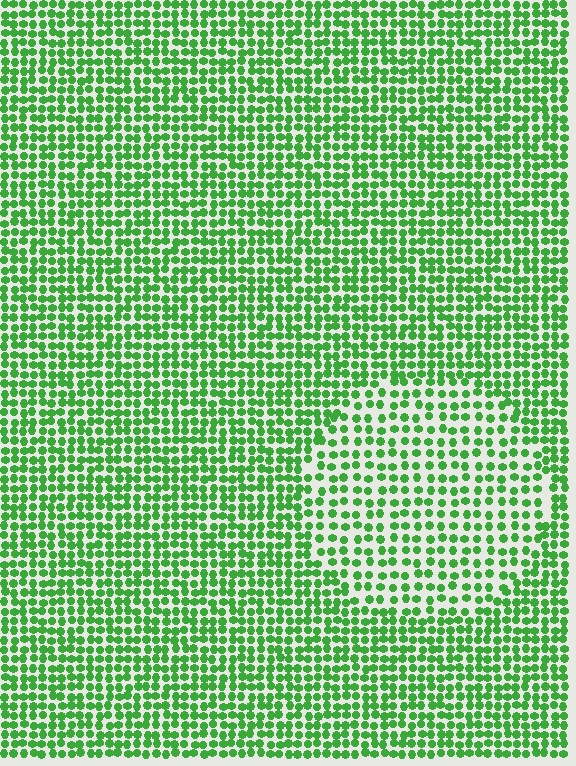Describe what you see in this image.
The image contains small green elements arranged at two different densities. A circle-shaped region is visible where the elements are less densely packed than the surrounding area.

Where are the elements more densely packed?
The elements are more densely packed outside the circle boundary.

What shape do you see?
I see a circle.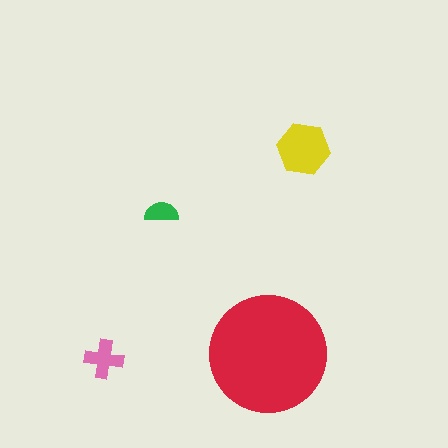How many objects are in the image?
There are 4 objects in the image.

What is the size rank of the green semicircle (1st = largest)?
4th.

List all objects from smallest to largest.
The green semicircle, the pink cross, the yellow hexagon, the red circle.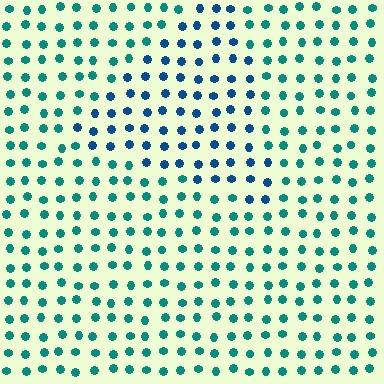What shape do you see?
I see a triangle.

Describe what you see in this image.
The image is filled with small teal elements in a uniform arrangement. A triangle-shaped region is visible where the elements are tinted to a slightly different hue, forming a subtle color boundary.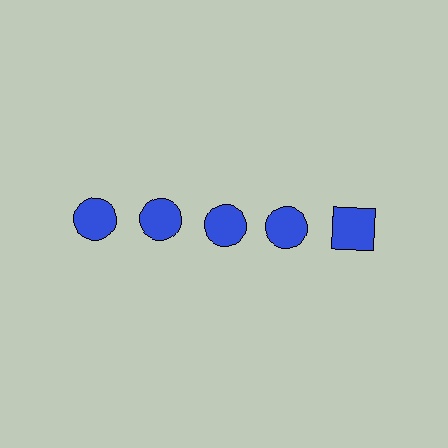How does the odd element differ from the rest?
It has a different shape: square instead of circle.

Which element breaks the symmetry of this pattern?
The blue square in the top row, rightmost column breaks the symmetry. All other shapes are blue circles.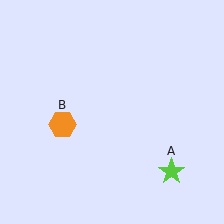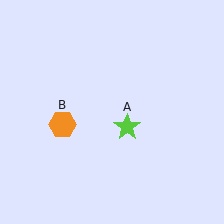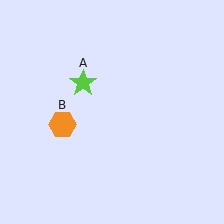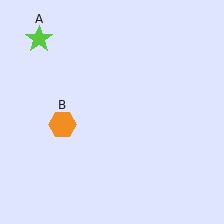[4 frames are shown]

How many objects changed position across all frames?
1 object changed position: lime star (object A).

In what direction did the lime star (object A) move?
The lime star (object A) moved up and to the left.